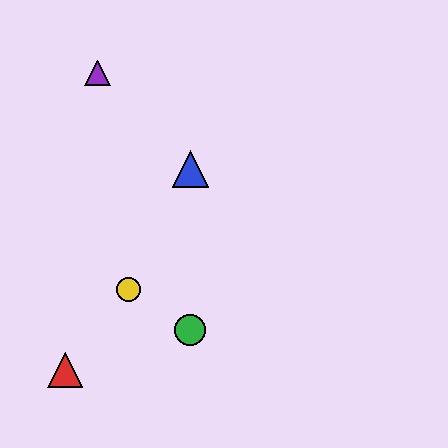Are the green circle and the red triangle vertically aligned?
No, the green circle is at x≈190 and the red triangle is at x≈65.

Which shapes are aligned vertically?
The blue triangle, the green circle are aligned vertically.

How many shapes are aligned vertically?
2 shapes (the blue triangle, the green circle) are aligned vertically.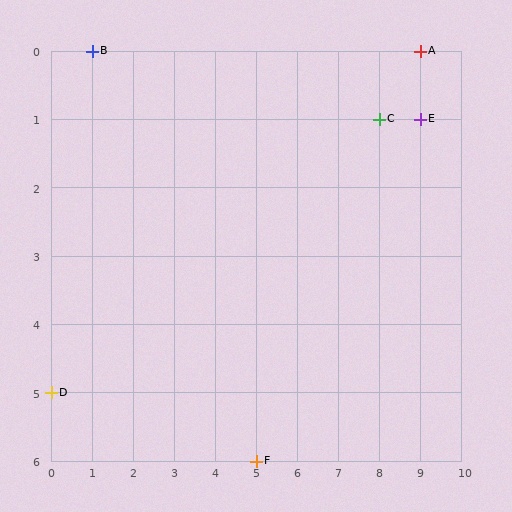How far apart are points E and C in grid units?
Points E and C are 1 column apart.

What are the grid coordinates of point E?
Point E is at grid coordinates (9, 1).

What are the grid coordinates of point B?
Point B is at grid coordinates (1, 0).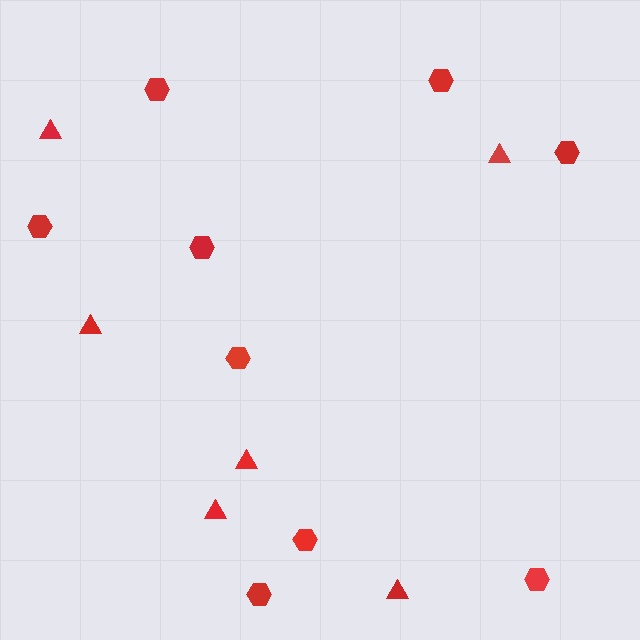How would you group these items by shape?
There are 2 groups: one group of triangles (6) and one group of hexagons (9).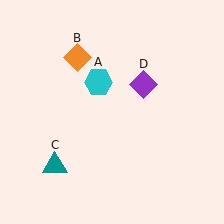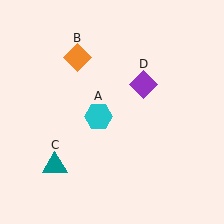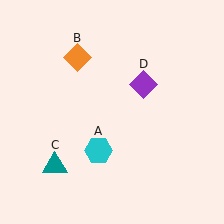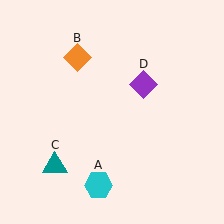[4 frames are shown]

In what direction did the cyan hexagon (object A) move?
The cyan hexagon (object A) moved down.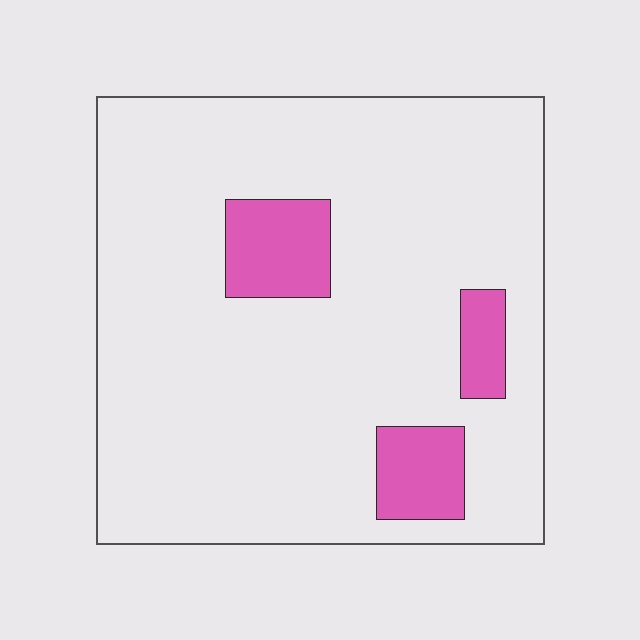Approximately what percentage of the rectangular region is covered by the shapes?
Approximately 10%.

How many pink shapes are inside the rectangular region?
3.